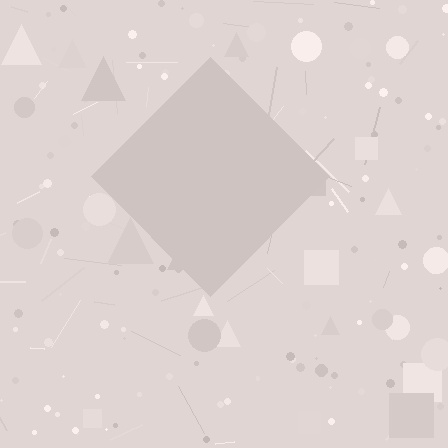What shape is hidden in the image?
A diamond is hidden in the image.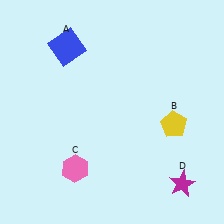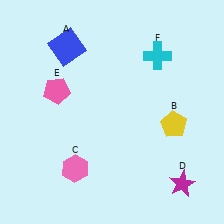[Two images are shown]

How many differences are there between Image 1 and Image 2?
There are 2 differences between the two images.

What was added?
A pink pentagon (E), a cyan cross (F) were added in Image 2.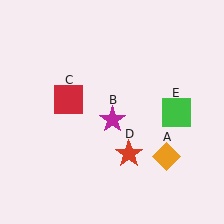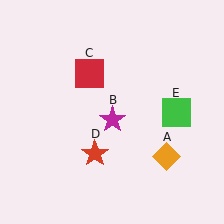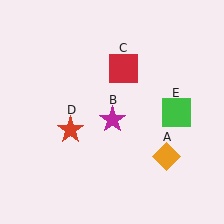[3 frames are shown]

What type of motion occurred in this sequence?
The red square (object C), red star (object D) rotated clockwise around the center of the scene.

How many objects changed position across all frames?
2 objects changed position: red square (object C), red star (object D).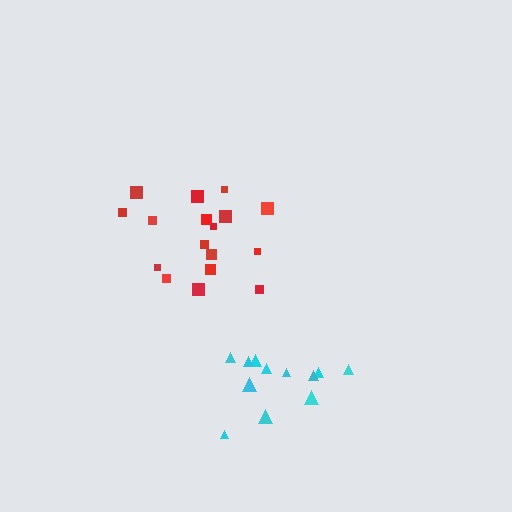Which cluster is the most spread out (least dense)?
Red.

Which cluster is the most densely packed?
Cyan.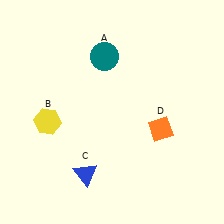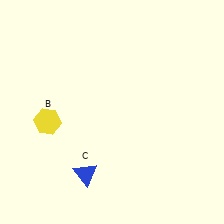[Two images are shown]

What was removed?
The teal circle (A), the orange diamond (D) were removed in Image 2.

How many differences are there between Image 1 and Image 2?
There are 2 differences between the two images.